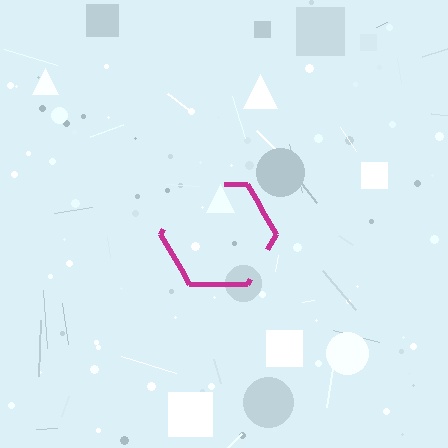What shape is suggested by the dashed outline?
The dashed outline suggests a hexagon.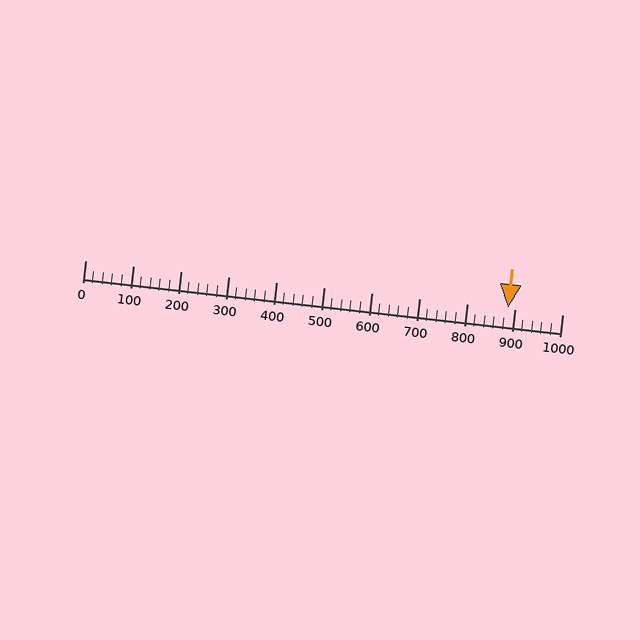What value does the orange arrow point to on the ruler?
The orange arrow points to approximately 886.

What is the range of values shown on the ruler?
The ruler shows values from 0 to 1000.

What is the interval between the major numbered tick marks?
The major tick marks are spaced 100 units apart.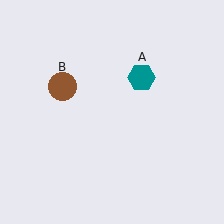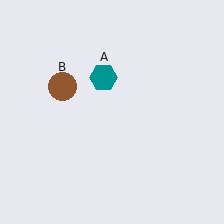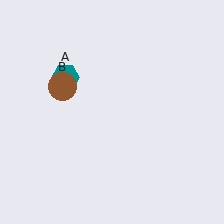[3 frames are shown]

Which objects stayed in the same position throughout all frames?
Brown circle (object B) remained stationary.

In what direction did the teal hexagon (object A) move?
The teal hexagon (object A) moved left.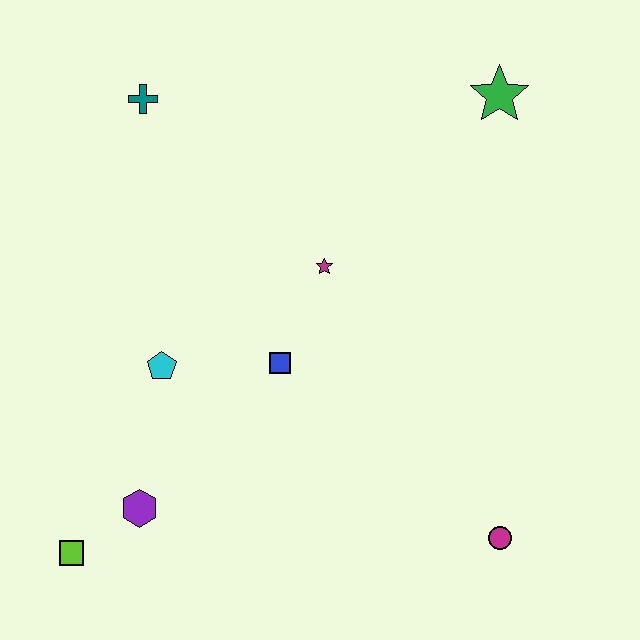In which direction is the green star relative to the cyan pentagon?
The green star is to the right of the cyan pentagon.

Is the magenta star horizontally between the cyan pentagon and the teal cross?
No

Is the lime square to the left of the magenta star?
Yes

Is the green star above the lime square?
Yes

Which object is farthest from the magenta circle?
The teal cross is farthest from the magenta circle.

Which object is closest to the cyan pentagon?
The blue square is closest to the cyan pentagon.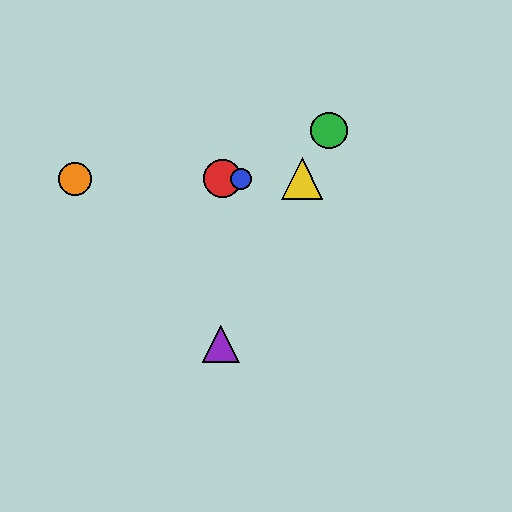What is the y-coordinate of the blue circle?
The blue circle is at y≈179.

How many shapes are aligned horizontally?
4 shapes (the red circle, the blue circle, the yellow triangle, the orange circle) are aligned horizontally.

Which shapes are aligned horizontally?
The red circle, the blue circle, the yellow triangle, the orange circle are aligned horizontally.